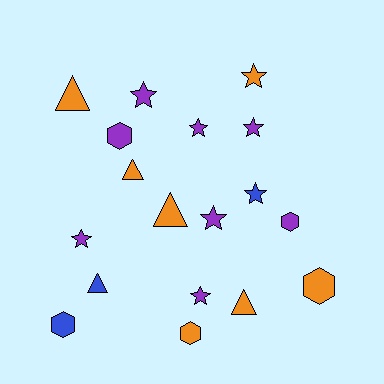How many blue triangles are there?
There is 1 blue triangle.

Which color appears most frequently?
Purple, with 8 objects.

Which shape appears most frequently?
Star, with 8 objects.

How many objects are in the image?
There are 18 objects.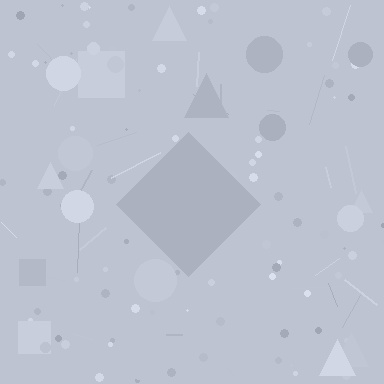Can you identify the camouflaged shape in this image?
The camouflaged shape is a diamond.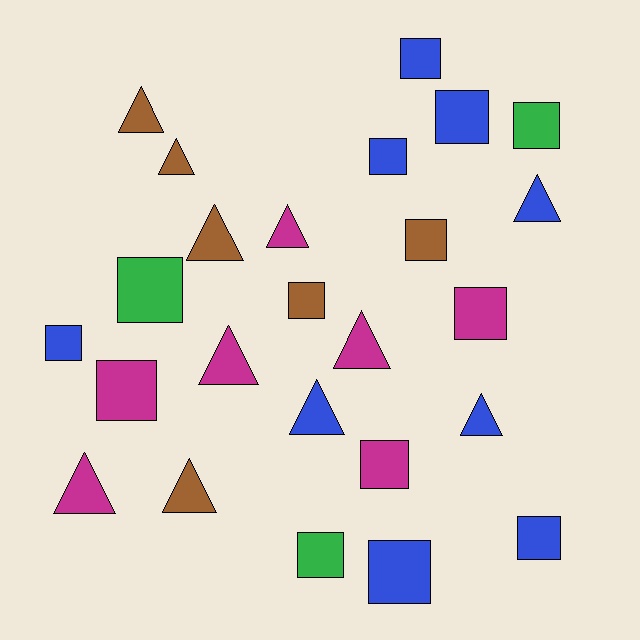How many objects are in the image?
There are 25 objects.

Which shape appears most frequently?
Square, with 14 objects.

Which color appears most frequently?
Blue, with 9 objects.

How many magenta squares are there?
There are 3 magenta squares.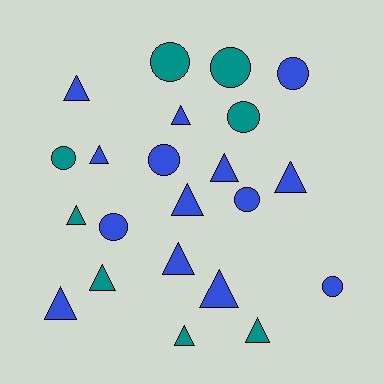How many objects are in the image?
There are 22 objects.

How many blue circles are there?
There are 5 blue circles.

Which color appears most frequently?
Blue, with 14 objects.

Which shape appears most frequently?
Triangle, with 13 objects.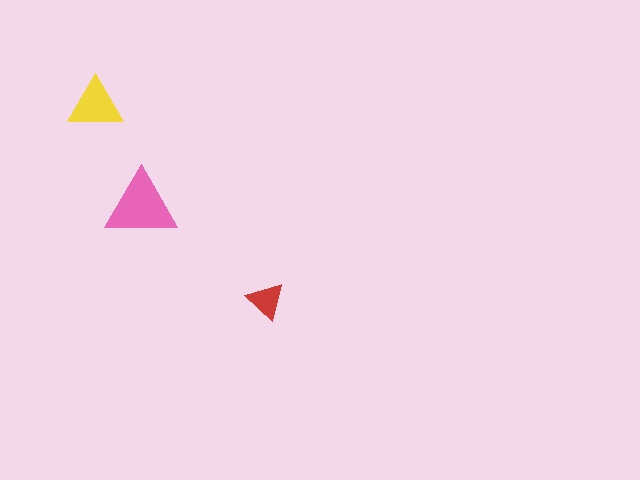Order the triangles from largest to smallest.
the pink one, the yellow one, the red one.